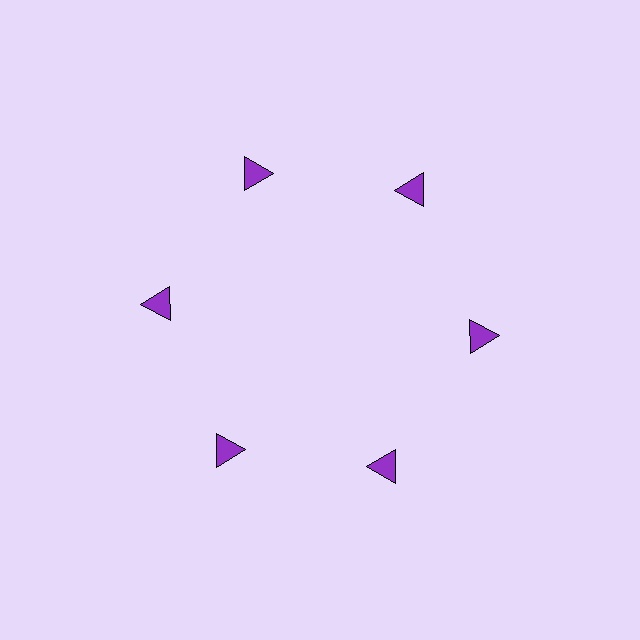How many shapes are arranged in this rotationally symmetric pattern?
There are 6 shapes, arranged in 6 groups of 1.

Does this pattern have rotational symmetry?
Yes, this pattern has 6-fold rotational symmetry. It looks the same after rotating 60 degrees around the center.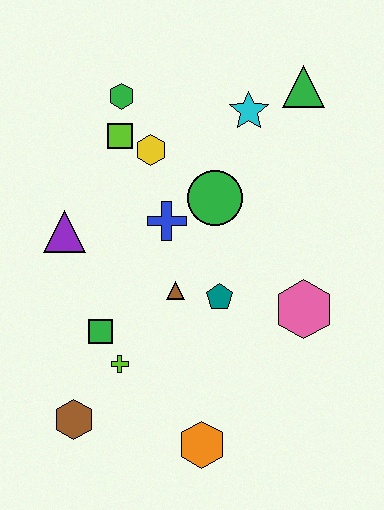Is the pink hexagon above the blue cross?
No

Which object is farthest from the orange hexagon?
The green triangle is farthest from the orange hexagon.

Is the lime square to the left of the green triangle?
Yes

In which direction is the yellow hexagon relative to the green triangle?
The yellow hexagon is to the left of the green triangle.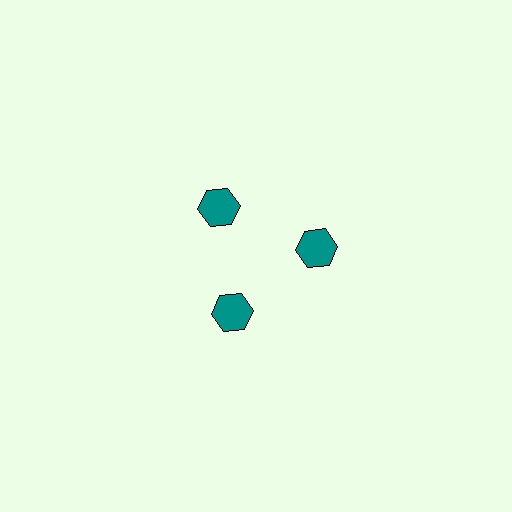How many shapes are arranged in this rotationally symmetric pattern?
There are 3 shapes, arranged in 3 groups of 1.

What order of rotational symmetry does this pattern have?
This pattern has 3-fold rotational symmetry.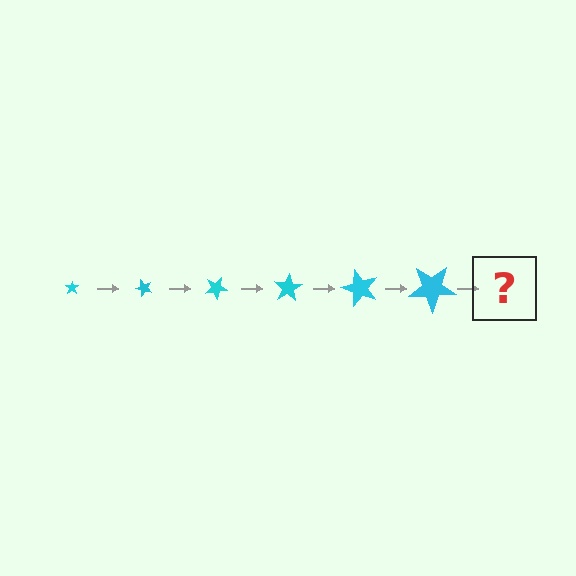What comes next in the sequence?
The next element should be a star, larger than the previous one and rotated 300 degrees from the start.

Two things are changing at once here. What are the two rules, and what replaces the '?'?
The two rules are that the star grows larger each step and it rotates 50 degrees each step. The '?' should be a star, larger than the previous one and rotated 300 degrees from the start.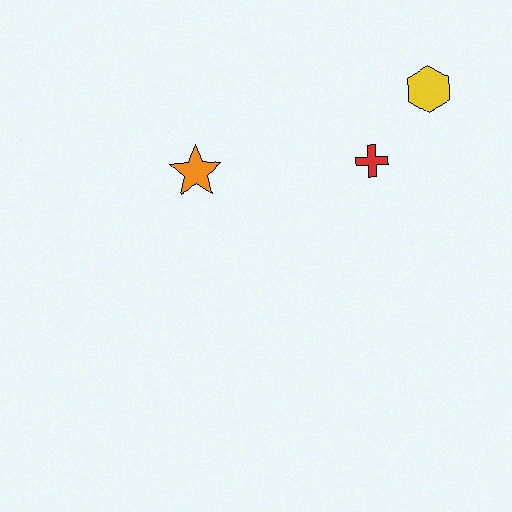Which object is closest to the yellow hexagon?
The red cross is closest to the yellow hexagon.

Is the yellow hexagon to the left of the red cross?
No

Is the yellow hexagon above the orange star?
Yes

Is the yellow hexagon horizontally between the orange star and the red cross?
No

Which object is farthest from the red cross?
The orange star is farthest from the red cross.